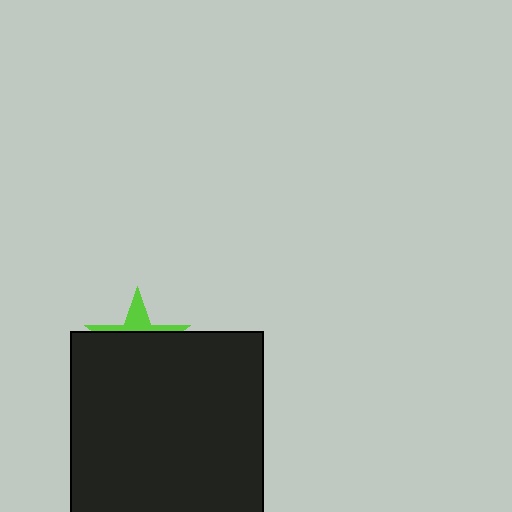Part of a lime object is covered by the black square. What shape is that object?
It is a star.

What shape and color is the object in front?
The object in front is a black square.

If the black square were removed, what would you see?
You would see the complete lime star.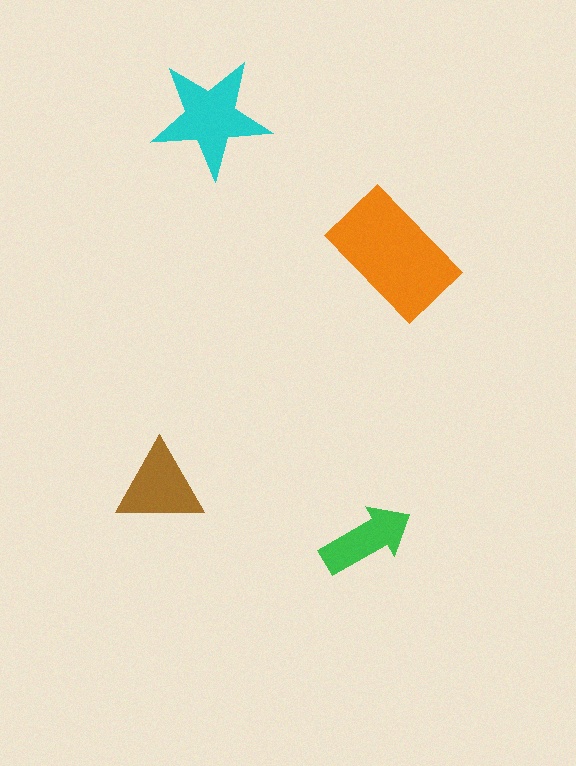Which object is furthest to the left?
The brown triangle is leftmost.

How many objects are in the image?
There are 4 objects in the image.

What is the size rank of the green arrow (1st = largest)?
4th.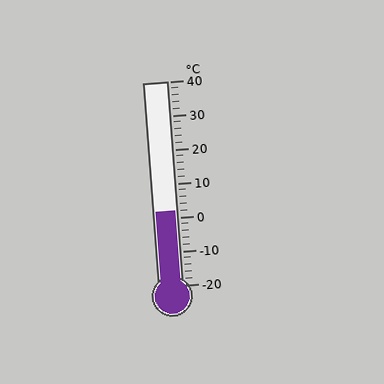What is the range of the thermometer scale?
The thermometer scale ranges from -20°C to 40°C.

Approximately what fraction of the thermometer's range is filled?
The thermometer is filled to approximately 35% of its range.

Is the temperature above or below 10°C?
The temperature is below 10°C.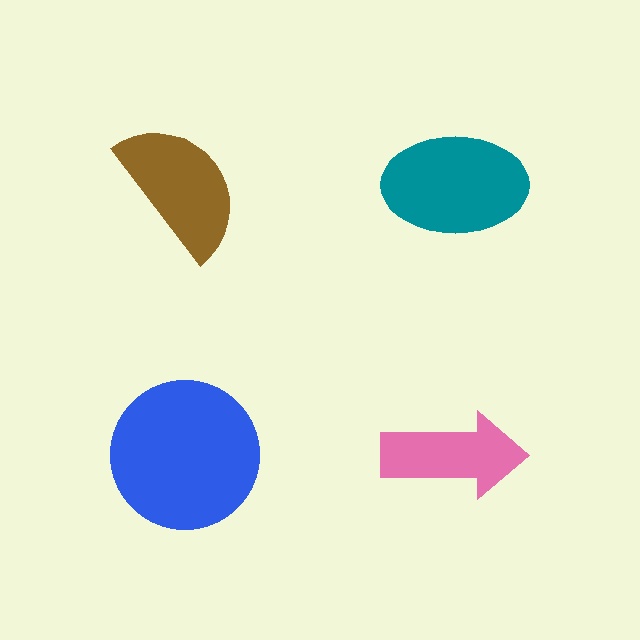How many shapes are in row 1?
2 shapes.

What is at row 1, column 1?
A brown semicircle.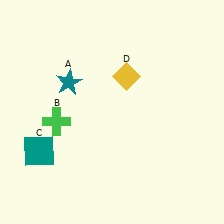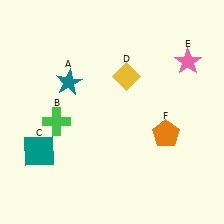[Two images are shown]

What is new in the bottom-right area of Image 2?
An orange pentagon (F) was added in the bottom-right area of Image 2.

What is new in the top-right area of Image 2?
A pink star (E) was added in the top-right area of Image 2.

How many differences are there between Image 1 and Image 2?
There are 2 differences between the two images.